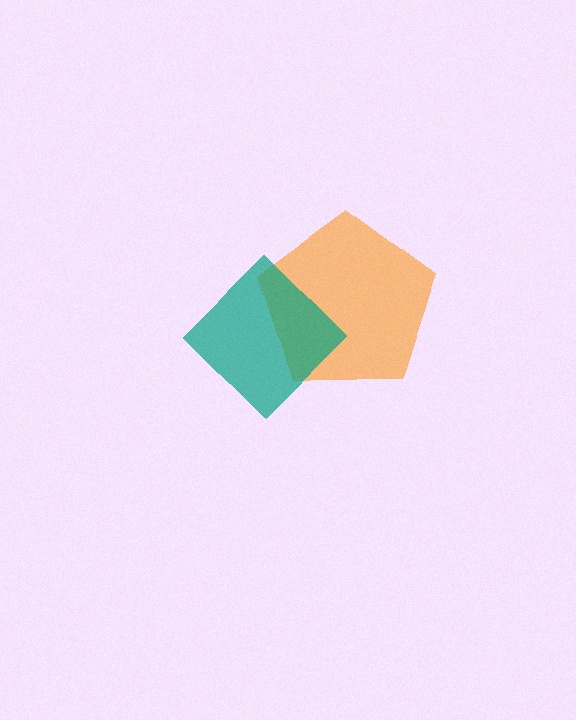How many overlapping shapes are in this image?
There are 2 overlapping shapes in the image.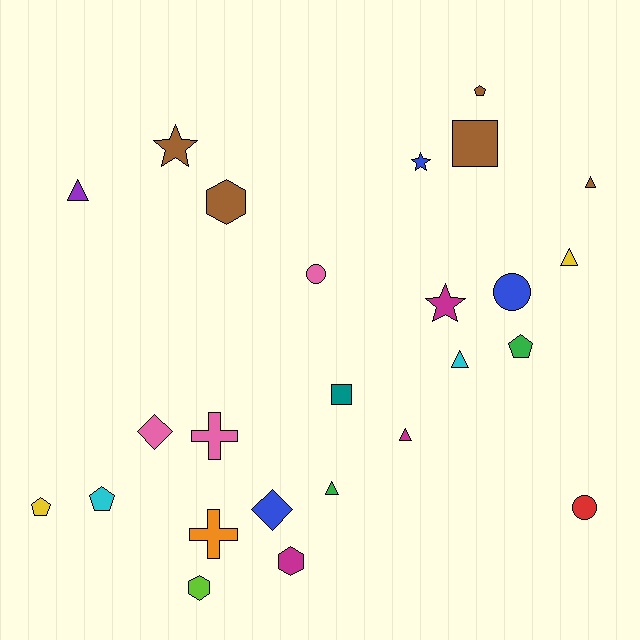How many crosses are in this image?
There are 2 crosses.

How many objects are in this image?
There are 25 objects.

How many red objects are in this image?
There is 1 red object.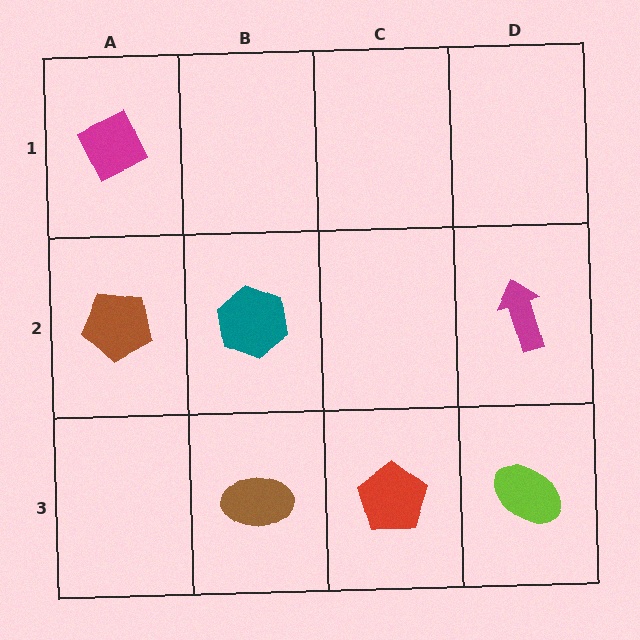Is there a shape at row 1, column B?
No, that cell is empty.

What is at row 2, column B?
A teal hexagon.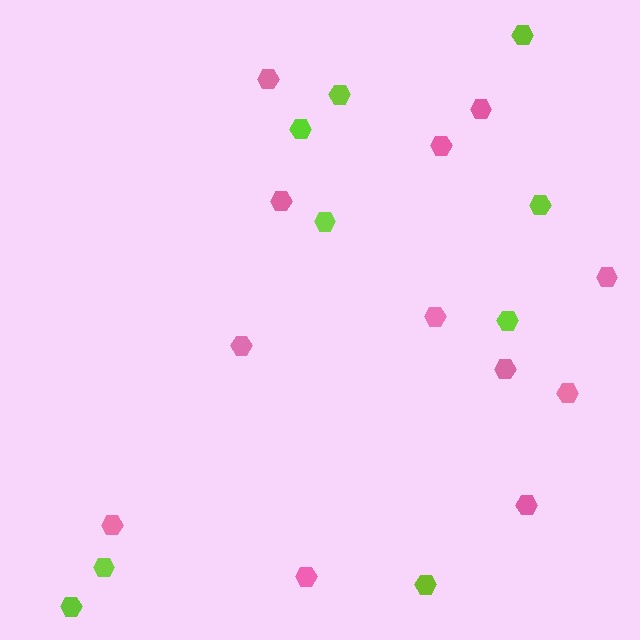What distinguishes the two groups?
There are 2 groups: one group of pink hexagons (12) and one group of lime hexagons (9).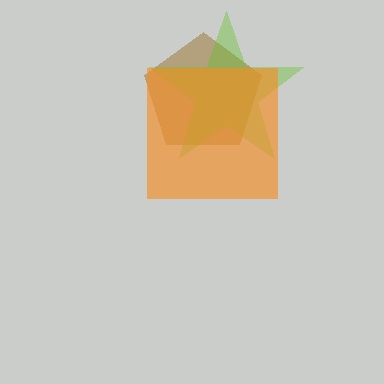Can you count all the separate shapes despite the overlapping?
Yes, there are 3 separate shapes.